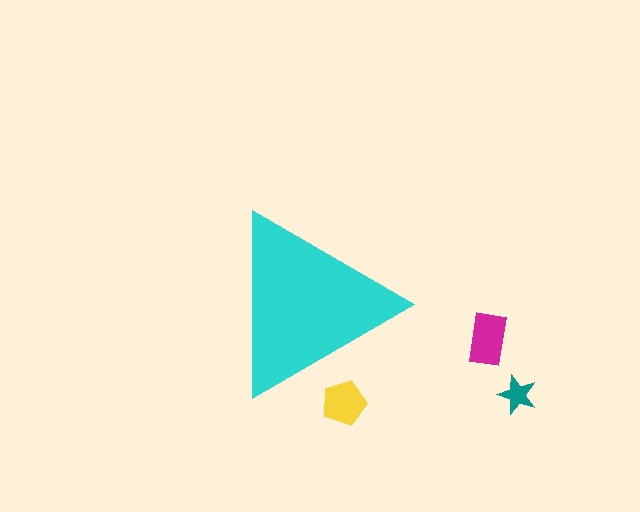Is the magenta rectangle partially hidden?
No, the magenta rectangle is fully visible.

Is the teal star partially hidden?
No, the teal star is fully visible.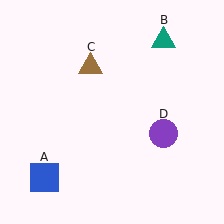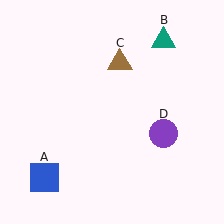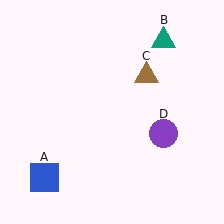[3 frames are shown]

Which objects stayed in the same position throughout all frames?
Blue square (object A) and teal triangle (object B) and purple circle (object D) remained stationary.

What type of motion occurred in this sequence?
The brown triangle (object C) rotated clockwise around the center of the scene.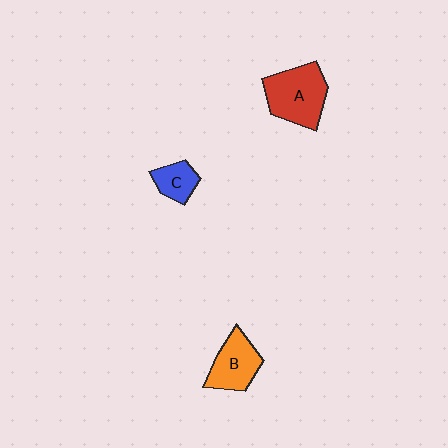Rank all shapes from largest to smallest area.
From largest to smallest: A (red), B (orange), C (blue).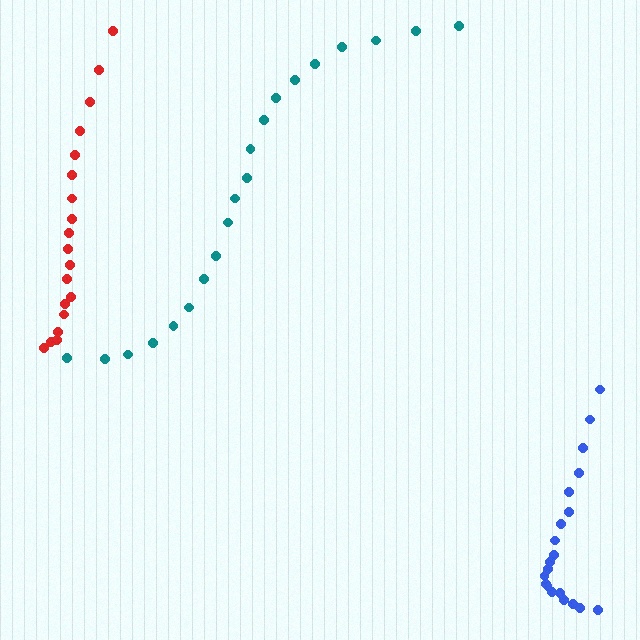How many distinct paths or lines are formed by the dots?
There are 3 distinct paths.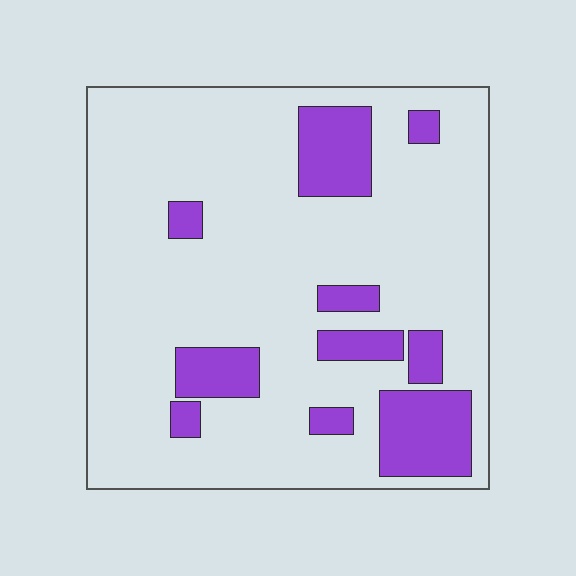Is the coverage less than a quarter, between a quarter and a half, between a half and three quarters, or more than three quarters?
Less than a quarter.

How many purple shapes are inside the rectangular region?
10.